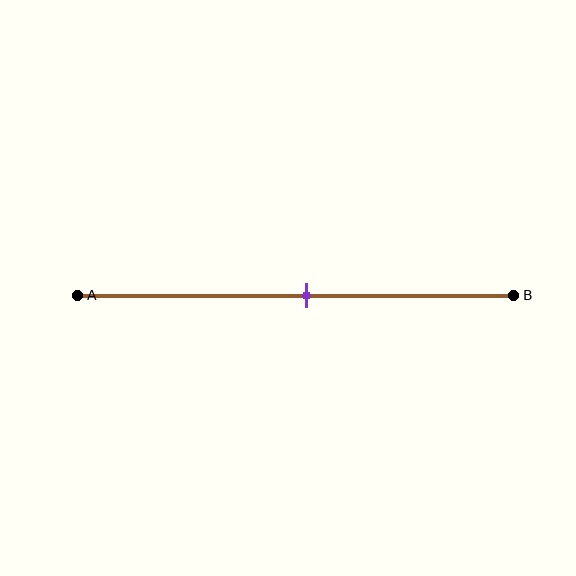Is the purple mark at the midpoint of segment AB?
Yes, the mark is approximately at the midpoint.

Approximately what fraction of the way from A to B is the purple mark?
The purple mark is approximately 50% of the way from A to B.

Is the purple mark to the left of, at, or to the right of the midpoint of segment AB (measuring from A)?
The purple mark is approximately at the midpoint of segment AB.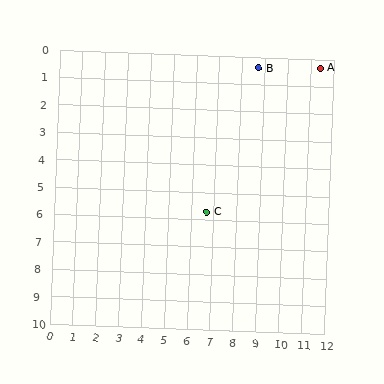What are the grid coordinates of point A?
Point A is at approximately (11.4, 0.3).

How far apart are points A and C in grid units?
Points A and C are about 7.2 grid units apart.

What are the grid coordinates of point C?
Point C is at approximately (6.7, 5.7).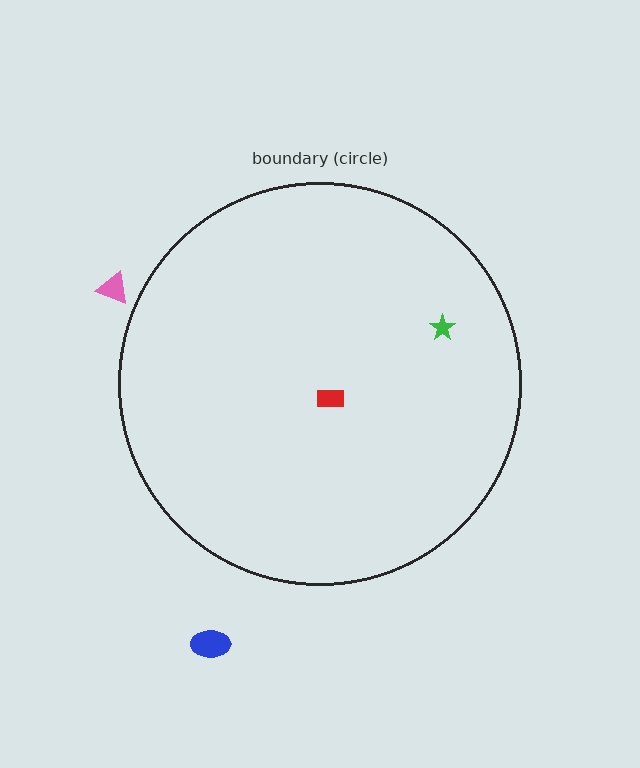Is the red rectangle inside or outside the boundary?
Inside.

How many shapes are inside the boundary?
2 inside, 2 outside.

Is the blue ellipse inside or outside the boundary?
Outside.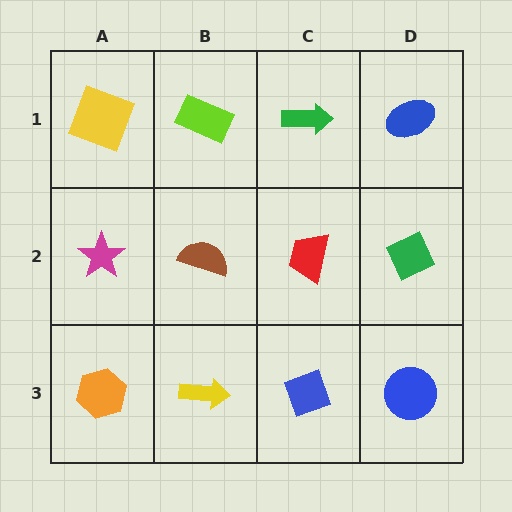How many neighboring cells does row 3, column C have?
3.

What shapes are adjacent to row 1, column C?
A red trapezoid (row 2, column C), a lime rectangle (row 1, column B), a blue ellipse (row 1, column D).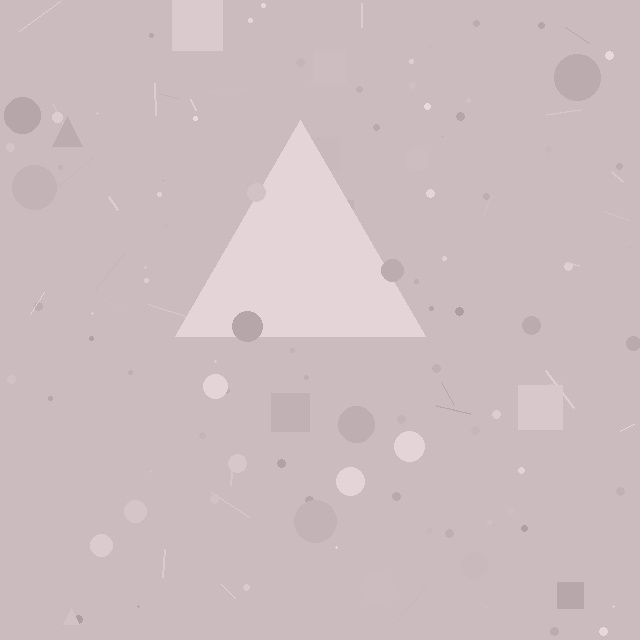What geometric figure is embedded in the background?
A triangle is embedded in the background.